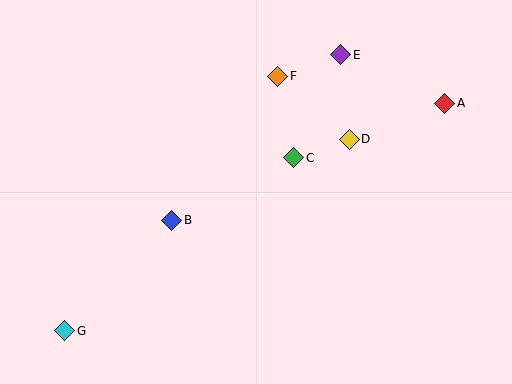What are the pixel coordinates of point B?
Point B is at (172, 220).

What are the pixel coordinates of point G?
Point G is at (65, 331).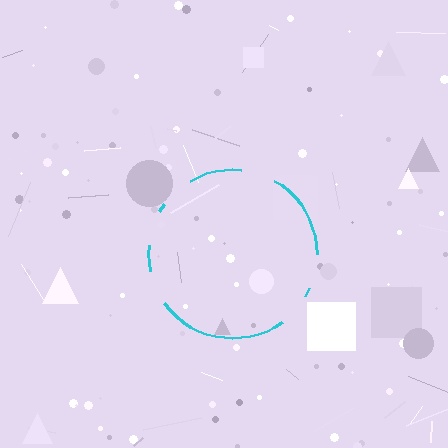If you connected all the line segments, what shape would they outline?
They would outline a circle.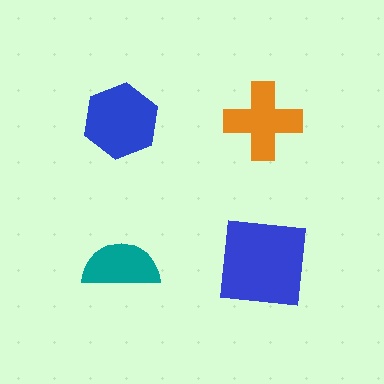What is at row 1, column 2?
An orange cross.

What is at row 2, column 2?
A blue square.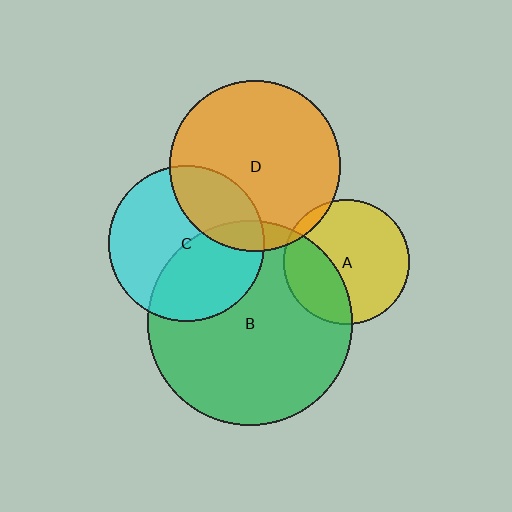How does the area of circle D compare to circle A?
Approximately 1.9 times.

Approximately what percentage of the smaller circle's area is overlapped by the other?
Approximately 30%.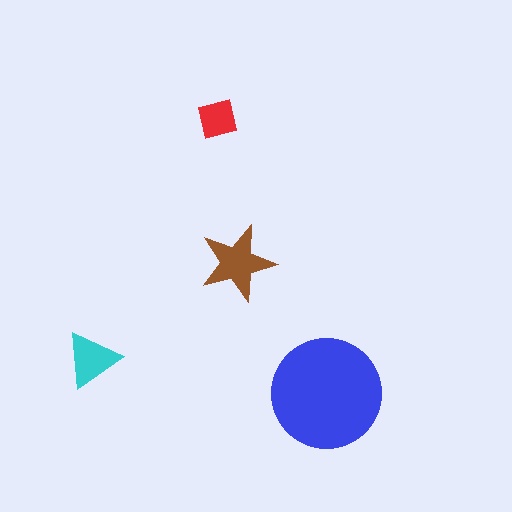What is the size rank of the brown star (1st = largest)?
2nd.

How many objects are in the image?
There are 4 objects in the image.